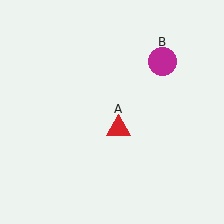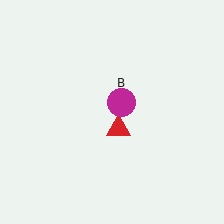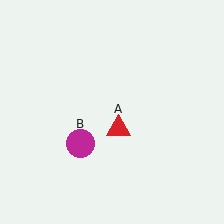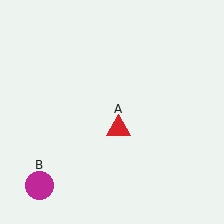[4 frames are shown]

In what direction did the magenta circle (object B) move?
The magenta circle (object B) moved down and to the left.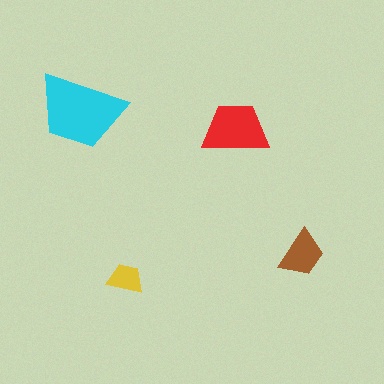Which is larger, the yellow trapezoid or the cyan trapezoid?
The cyan one.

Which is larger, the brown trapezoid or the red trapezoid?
The red one.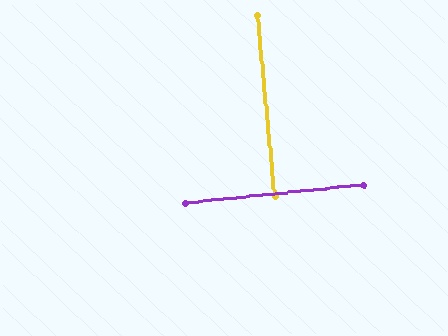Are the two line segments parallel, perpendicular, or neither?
Perpendicular — they meet at approximately 90°.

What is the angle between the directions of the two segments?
Approximately 90 degrees.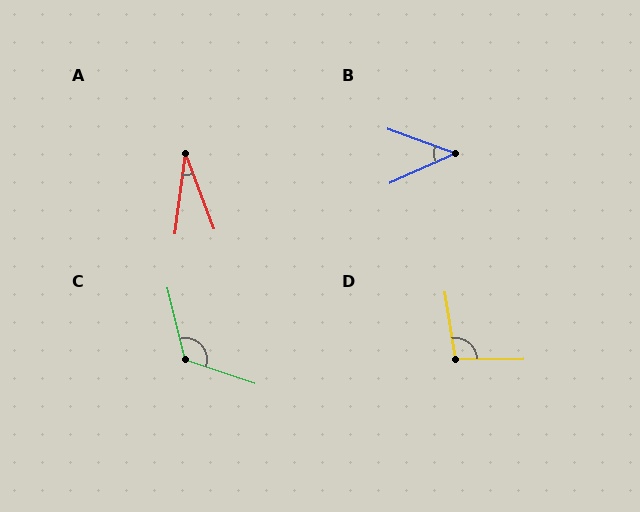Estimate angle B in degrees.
Approximately 45 degrees.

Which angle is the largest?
C, at approximately 123 degrees.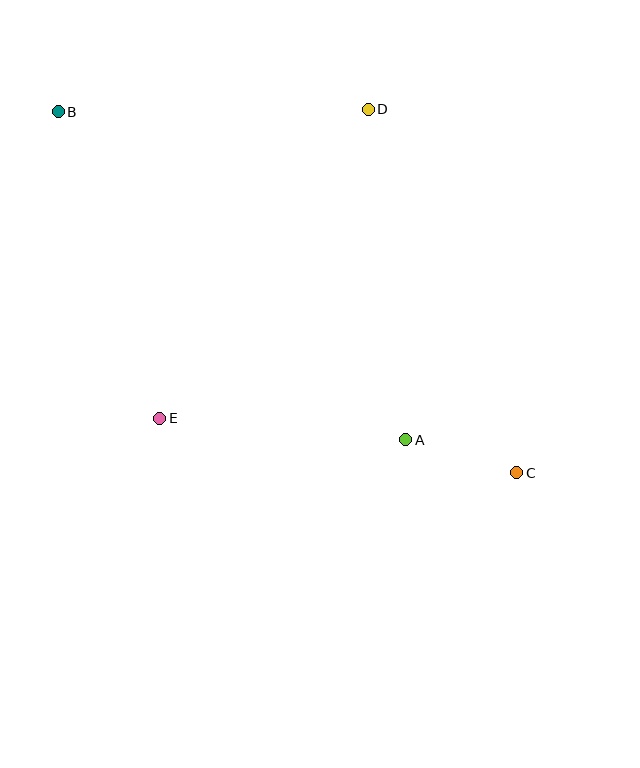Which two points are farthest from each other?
Points B and C are farthest from each other.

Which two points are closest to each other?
Points A and C are closest to each other.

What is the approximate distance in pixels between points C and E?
The distance between C and E is approximately 361 pixels.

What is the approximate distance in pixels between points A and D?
The distance between A and D is approximately 333 pixels.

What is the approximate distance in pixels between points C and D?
The distance between C and D is approximately 393 pixels.